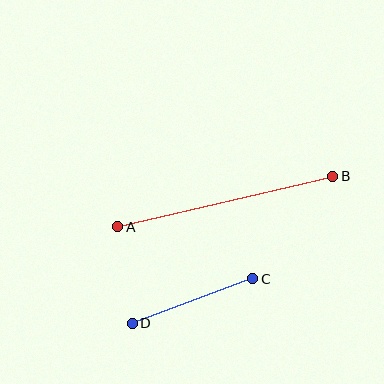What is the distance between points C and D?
The distance is approximately 128 pixels.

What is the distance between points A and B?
The distance is approximately 221 pixels.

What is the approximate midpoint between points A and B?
The midpoint is at approximately (225, 202) pixels.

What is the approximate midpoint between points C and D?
The midpoint is at approximately (193, 301) pixels.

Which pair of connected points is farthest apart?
Points A and B are farthest apart.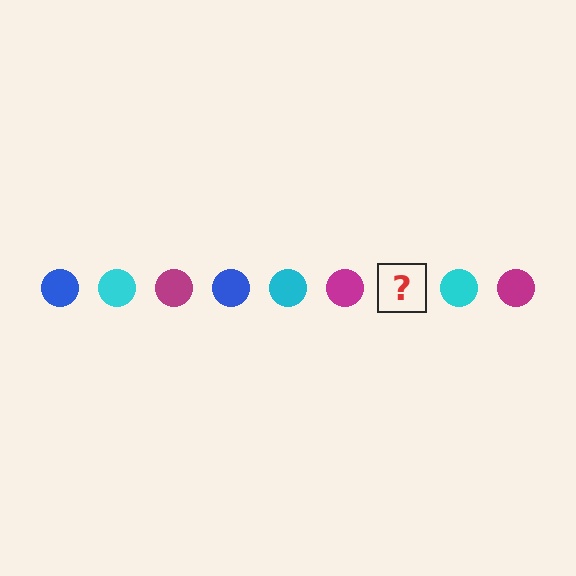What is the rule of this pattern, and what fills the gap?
The rule is that the pattern cycles through blue, cyan, magenta circles. The gap should be filled with a blue circle.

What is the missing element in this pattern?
The missing element is a blue circle.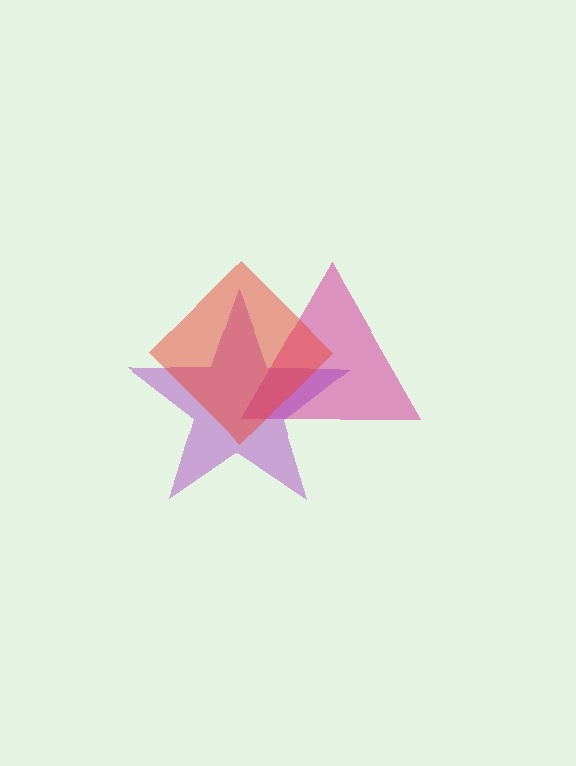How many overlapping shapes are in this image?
There are 3 overlapping shapes in the image.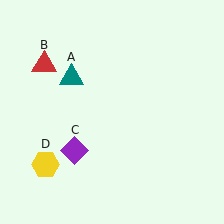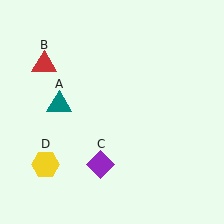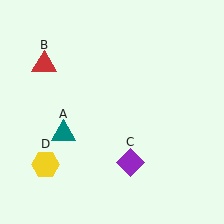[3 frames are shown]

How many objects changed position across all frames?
2 objects changed position: teal triangle (object A), purple diamond (object C).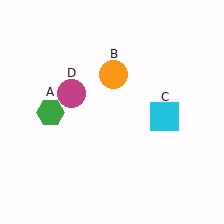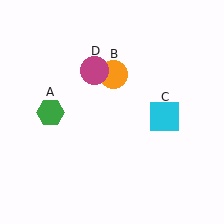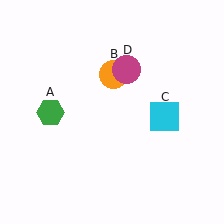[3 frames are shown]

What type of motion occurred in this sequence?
The magenta circle (object D) rotated clockwise around the center of the scene.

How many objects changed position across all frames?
1 object changed position: magenta circle (object D).